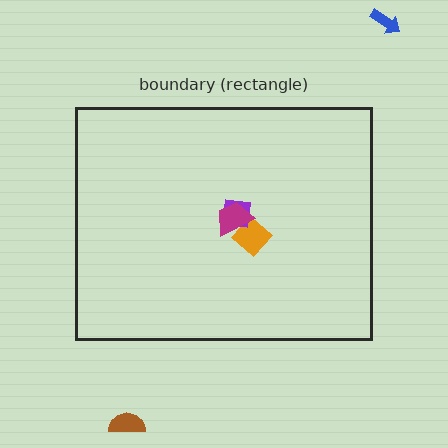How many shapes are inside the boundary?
3 inside, 2 outside.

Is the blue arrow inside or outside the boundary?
Outside.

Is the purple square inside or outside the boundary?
Inside.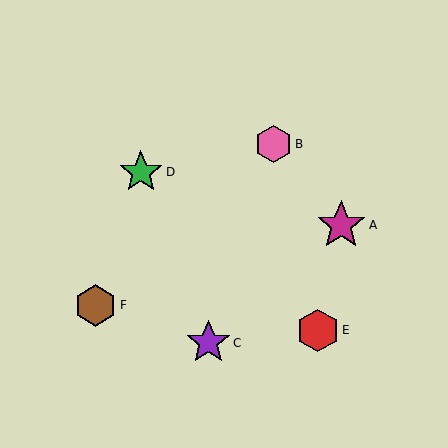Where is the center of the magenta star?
The center of the magenta star is at (341, 225).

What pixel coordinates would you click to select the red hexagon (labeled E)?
Click at (318, 330) to select the red hexagon E.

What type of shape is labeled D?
Shape D is a green star.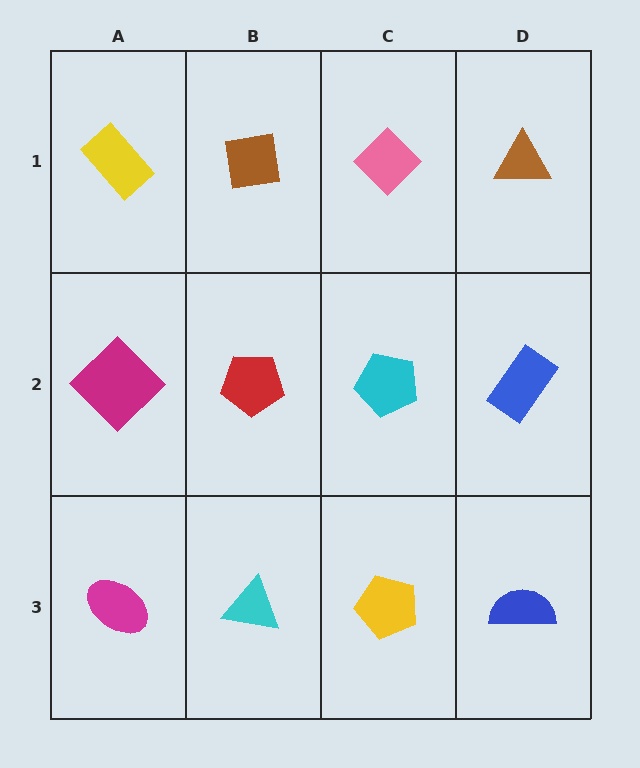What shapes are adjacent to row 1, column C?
A cyan pentagon (row 2, column C), a brown square (row 1, column B), a brown triangle (row 1, column D).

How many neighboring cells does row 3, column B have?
3.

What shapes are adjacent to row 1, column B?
A red pentagon (row 2, column B), a yellow rectangle (row 1, column A), a pink diamond (row 1, column C).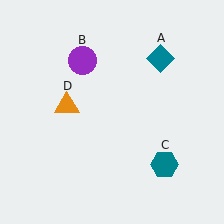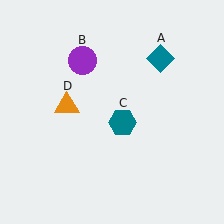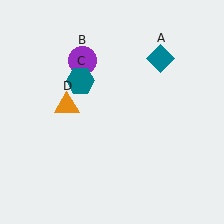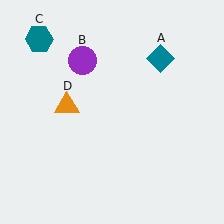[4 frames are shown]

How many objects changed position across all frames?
1 object changed position: teal hexagon (object C).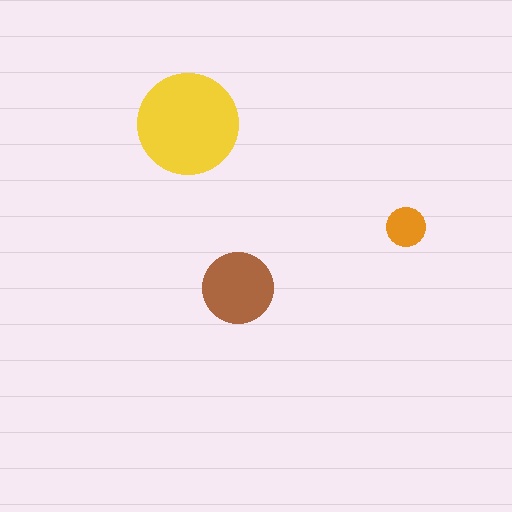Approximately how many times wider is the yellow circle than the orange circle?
About 2.5 times wider.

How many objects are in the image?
There are 3 objects in the image.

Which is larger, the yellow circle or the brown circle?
The yellow one.